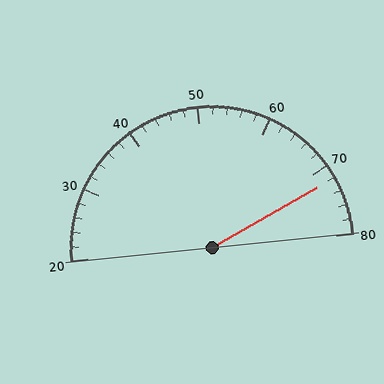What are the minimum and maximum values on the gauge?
The gauge ranges from 20 to 80.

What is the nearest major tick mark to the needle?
The nearest major tick mark is 70.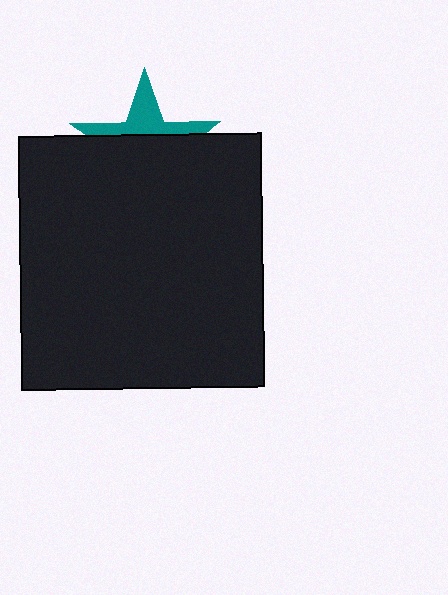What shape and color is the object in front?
The object in front is a black rectangle.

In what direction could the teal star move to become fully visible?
The teal star could move up. That would shift it out from behind the black rectangle entirely.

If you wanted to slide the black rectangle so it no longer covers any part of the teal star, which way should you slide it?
Slide it down — that is the most direct way to separate the two shapes.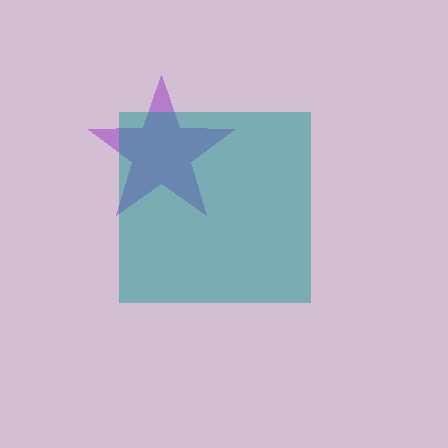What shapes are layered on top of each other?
The layered shapes are: a purple star, a teal square.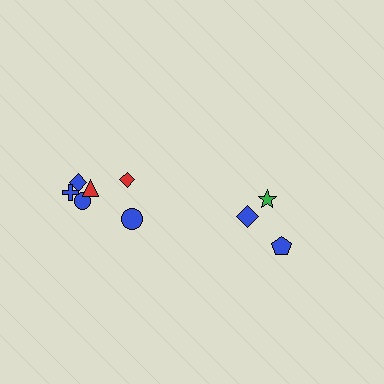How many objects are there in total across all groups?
There are 9 objects.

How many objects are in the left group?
There are 6 objects.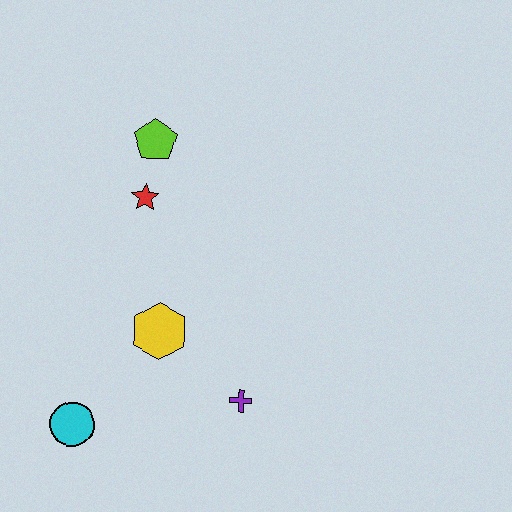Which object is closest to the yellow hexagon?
The purple cross is closest to the yellow hexagon.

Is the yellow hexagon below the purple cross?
No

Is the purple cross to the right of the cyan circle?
Yes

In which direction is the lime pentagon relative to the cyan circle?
The lime pentagon is above the cyan circle.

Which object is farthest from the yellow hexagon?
The lime pentagon is farthest from the yellow hexagon.